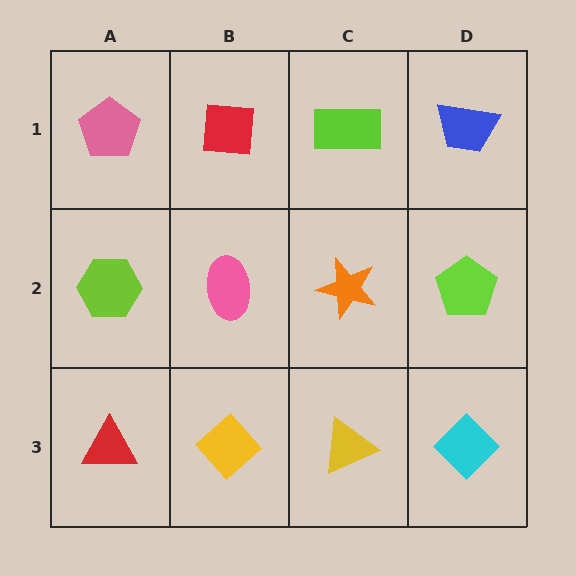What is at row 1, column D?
A blue trapezoid.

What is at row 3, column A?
A red triangle.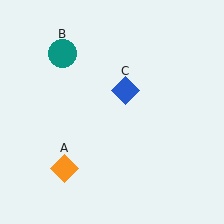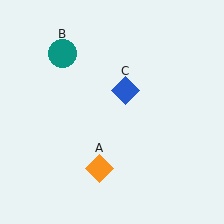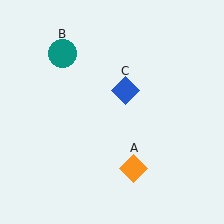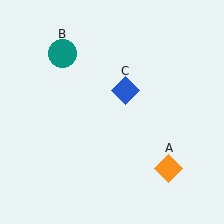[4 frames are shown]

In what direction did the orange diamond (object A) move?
The orange diamond (object A) moved right.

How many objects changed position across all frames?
1 object changed position: orange diamond (object A).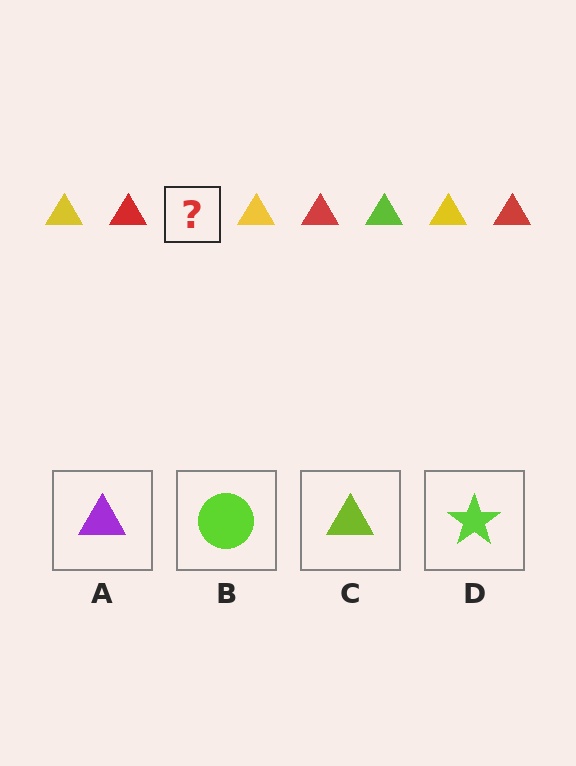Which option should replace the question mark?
Option C.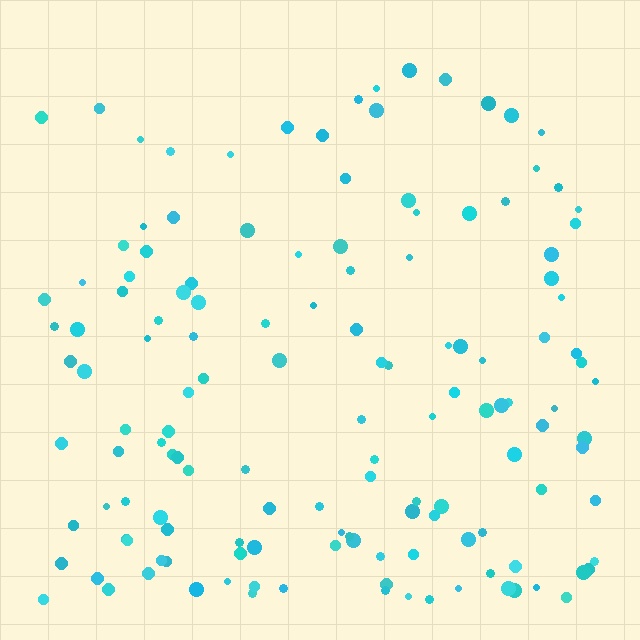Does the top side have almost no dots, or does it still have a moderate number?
Still a moderate number, just noticeably fewer than the bottom.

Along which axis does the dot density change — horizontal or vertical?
Vertical.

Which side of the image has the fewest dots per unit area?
The top.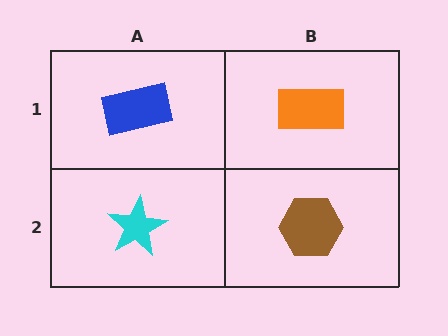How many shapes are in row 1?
2 shapes.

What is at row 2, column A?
A cyan star.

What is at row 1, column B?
An orange rectangle.